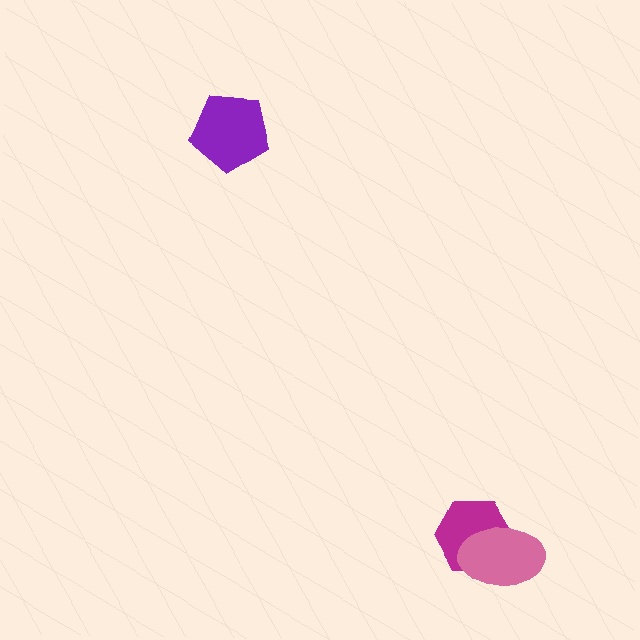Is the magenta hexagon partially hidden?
Yes, it is partially covered by another shape.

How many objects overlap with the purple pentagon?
0 objects overlap with the purple pentagon.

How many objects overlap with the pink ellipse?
1 object overlaps with the pink ellipse.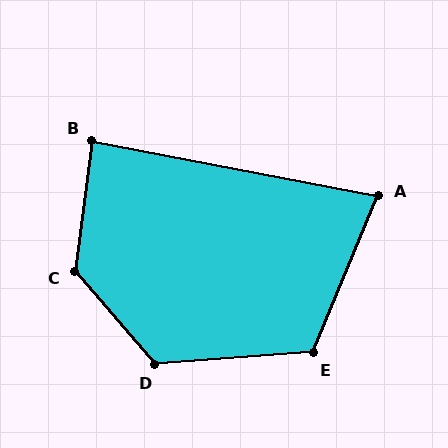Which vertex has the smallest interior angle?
A, at approximately 78 degrees.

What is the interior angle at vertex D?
Approximately 127 degrees (obtuse).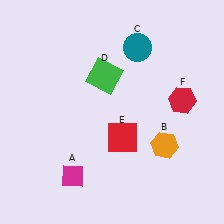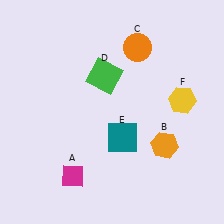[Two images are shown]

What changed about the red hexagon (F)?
In Image 1, F is red. In Image 2, it changed to yellow.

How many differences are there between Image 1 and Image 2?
There are 3 differences between the two images.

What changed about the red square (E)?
In Image 1, E is red. In Image 2, it changed to teal.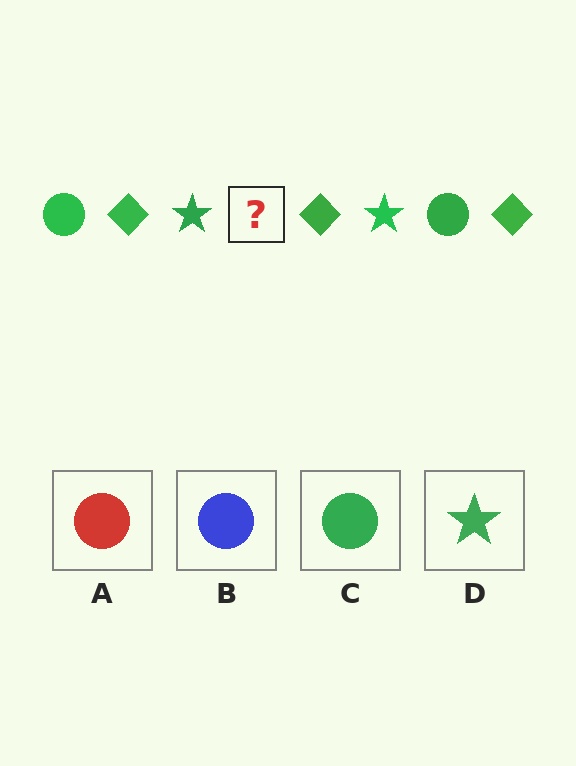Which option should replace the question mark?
Option C.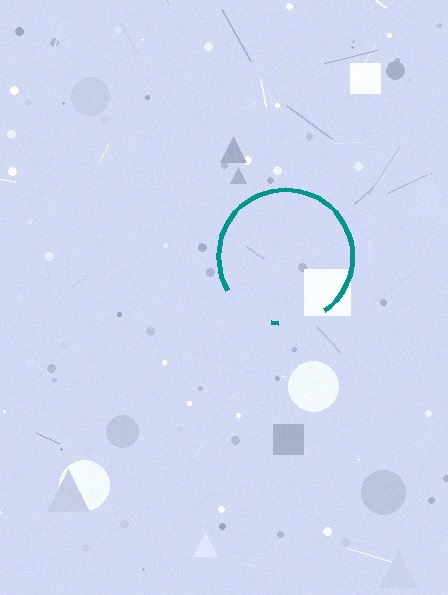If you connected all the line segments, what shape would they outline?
They would outline a circle.